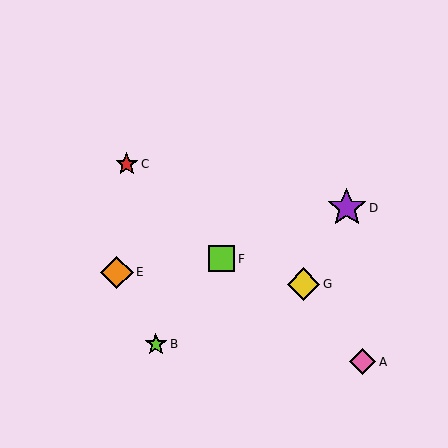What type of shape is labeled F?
Shape F is a lime square.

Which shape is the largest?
The purple star (labeled D) is the largest.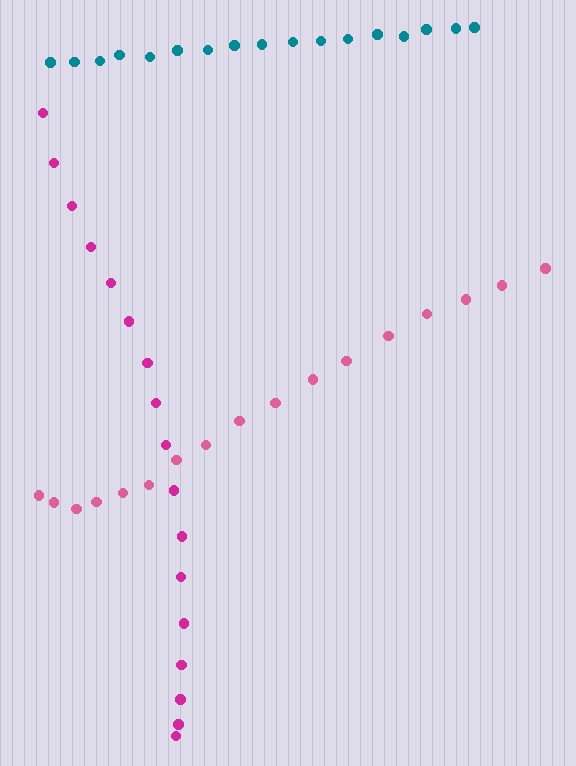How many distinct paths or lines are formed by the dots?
There are 3 distinct paths.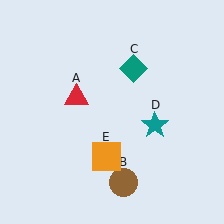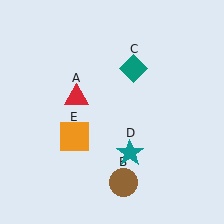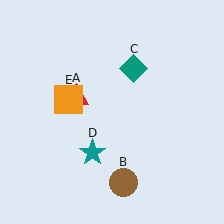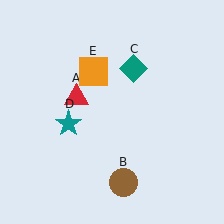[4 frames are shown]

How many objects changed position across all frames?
2 objects changed position: teal star (object D), orange square (object E).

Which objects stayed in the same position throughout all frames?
Red triangle (object A) and brown circle (object B) and teal diamond (object C) remained stationary.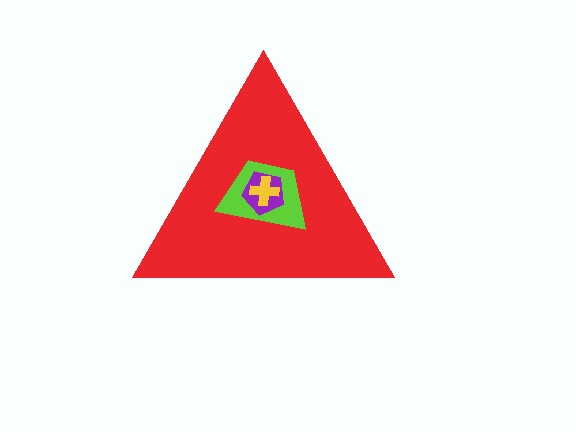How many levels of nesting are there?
4.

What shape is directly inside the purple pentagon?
The yellow cross.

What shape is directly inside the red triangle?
The lime trapezoid.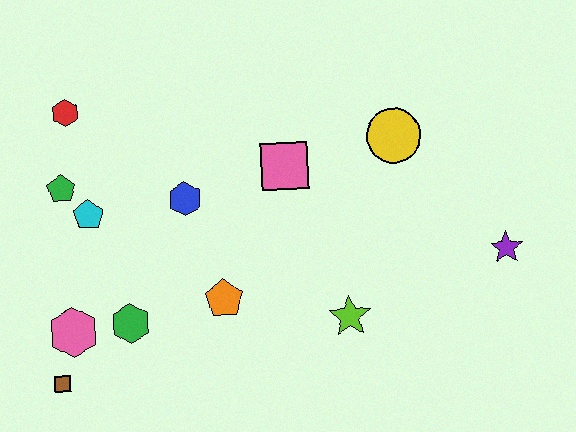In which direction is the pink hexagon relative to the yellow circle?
The pink hexagon is to the left of the yellow circle.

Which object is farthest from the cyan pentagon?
The purple star is farthest from the cyan pentagon.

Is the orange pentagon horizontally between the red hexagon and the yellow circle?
Yes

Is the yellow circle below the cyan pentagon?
No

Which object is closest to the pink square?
The blue hexagon is closest to the pink square.